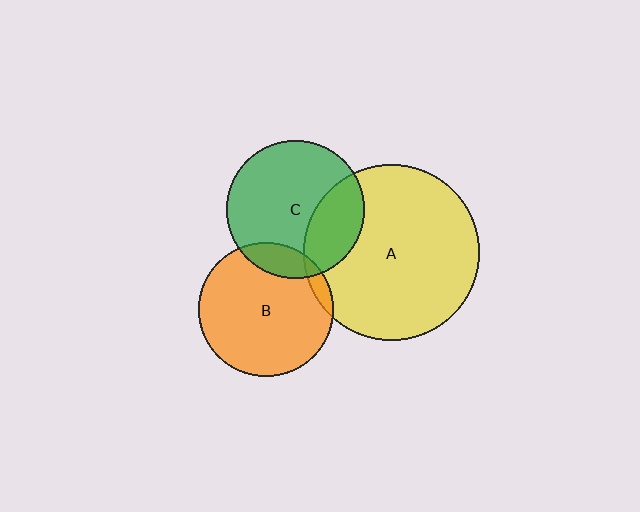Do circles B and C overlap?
Yes.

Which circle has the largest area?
Circle A (yellow).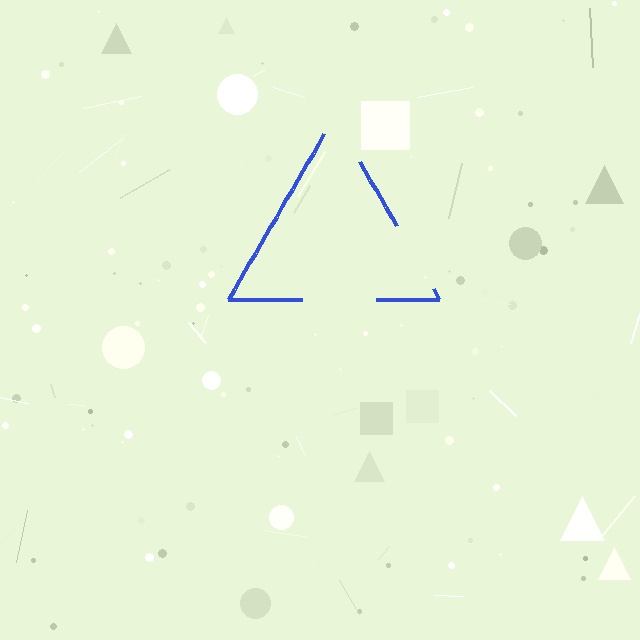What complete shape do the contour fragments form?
The contour fragments form a triangle.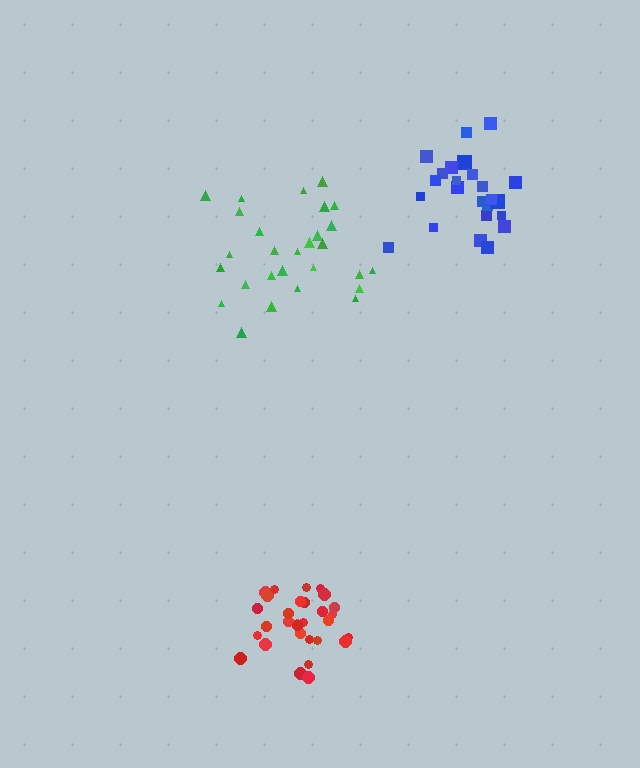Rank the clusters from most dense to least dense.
red, blue, green.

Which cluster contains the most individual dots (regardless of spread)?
Red (30).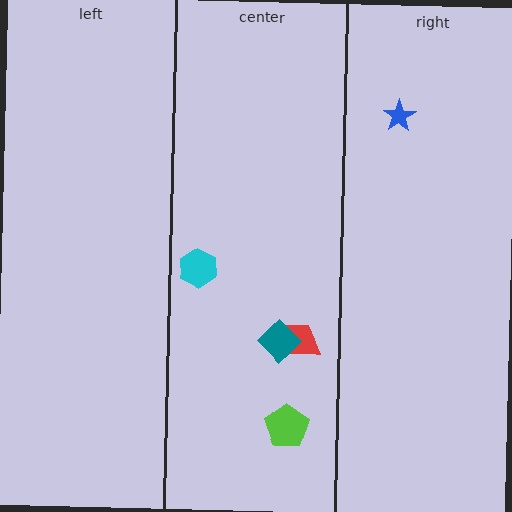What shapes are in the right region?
The blue star.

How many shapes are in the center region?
4.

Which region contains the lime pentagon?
The center region.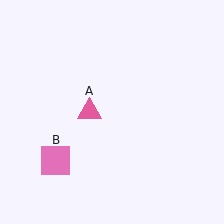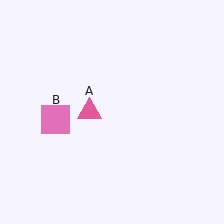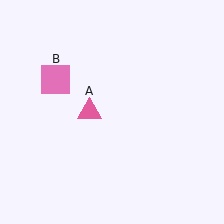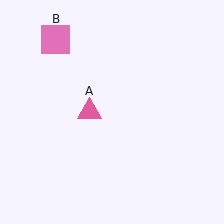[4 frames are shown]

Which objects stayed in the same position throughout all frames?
Pink triangle (object A) remained stationary.